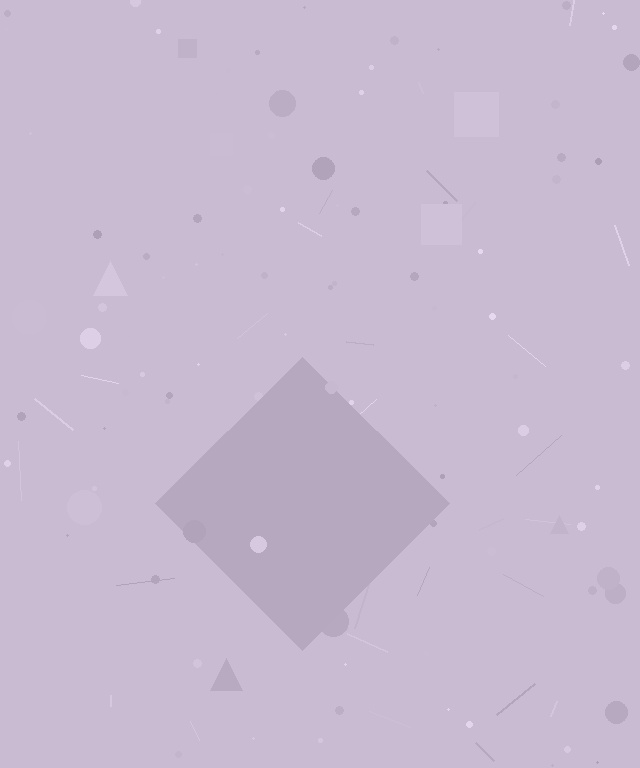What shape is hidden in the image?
A diamond is hidden in the image.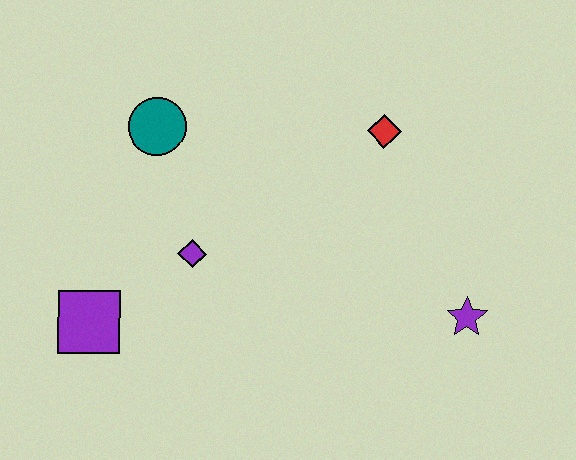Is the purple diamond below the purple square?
No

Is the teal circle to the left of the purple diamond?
Yes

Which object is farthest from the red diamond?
The purple square is farthest from the red diamond.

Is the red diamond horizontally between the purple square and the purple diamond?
No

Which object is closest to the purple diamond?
The purple square is closest to the purple diamond.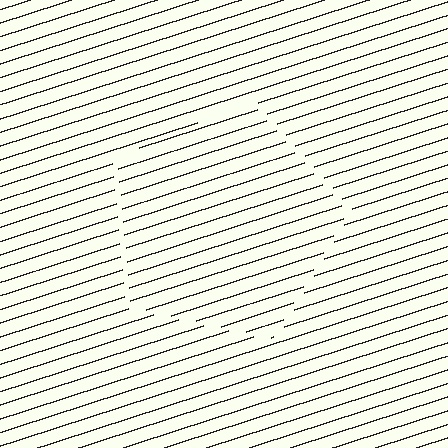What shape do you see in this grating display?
An illusory pentagon. The interior of the shape contains the same grating, shifted by half a period — the contour is defined by the phase discontinuity where line-ends from the inner and outer gratings abut.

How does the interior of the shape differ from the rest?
The interior of the shape contains the same grating, shifted by half a period — the contour is defined by the phase discontinuity where line-ends from the inner and outer gratings abut.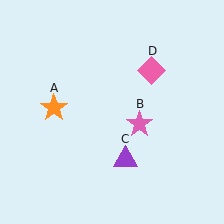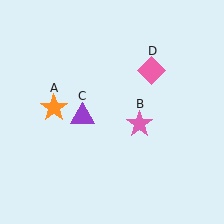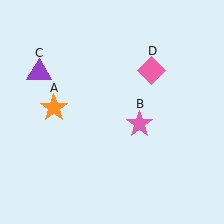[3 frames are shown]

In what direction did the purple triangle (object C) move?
The purple triangle (object C) moved up and to the left.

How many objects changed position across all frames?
1 object changed position: purple triangle (object C).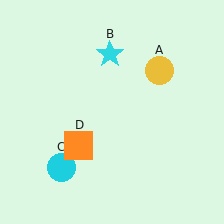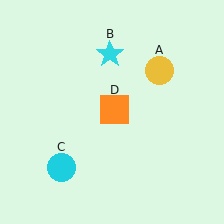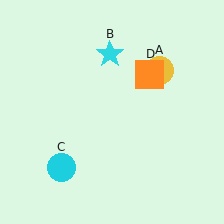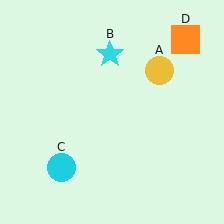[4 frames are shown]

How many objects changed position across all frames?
1 object changed position: orange square (object D).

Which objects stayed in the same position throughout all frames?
Yellow circle (object A) and cyan star (object B) and cyan circle (object C) remained stationary.